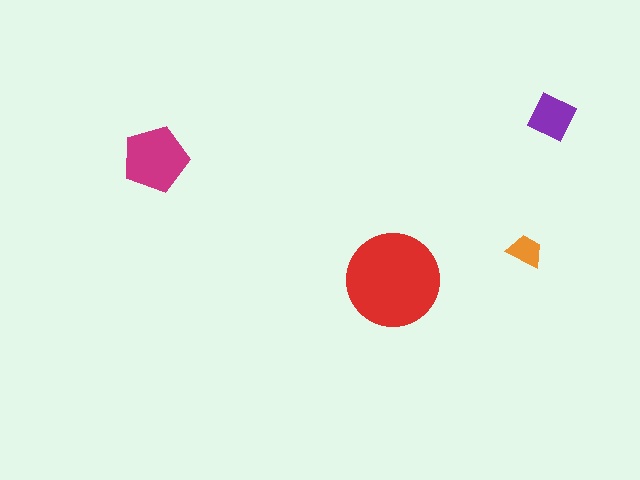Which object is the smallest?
The orange trapezoid.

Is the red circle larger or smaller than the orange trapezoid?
Larger.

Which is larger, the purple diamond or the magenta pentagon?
The magenta pentagon.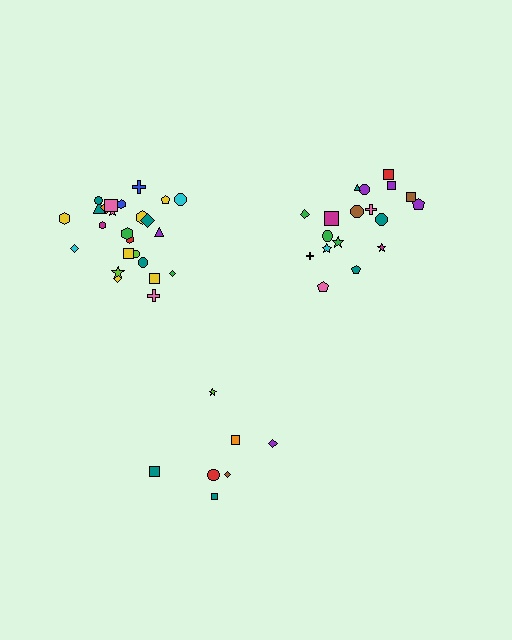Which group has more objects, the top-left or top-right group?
The top-left group.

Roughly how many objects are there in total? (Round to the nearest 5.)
Roughly 50 objects in total.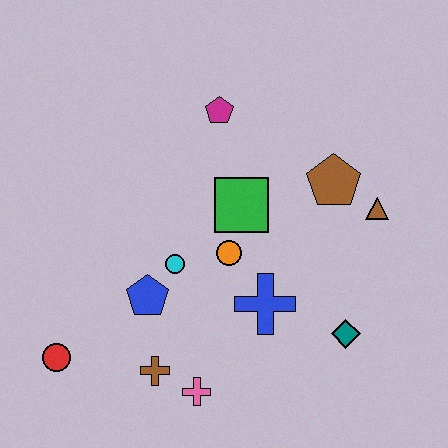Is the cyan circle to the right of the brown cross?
Yes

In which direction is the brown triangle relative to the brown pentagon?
The brown triangle is to the right of the brown pentagon.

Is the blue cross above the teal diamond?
Yes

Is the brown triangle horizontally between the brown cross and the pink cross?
No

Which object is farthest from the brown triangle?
The red circle is farthest from the brown triangle.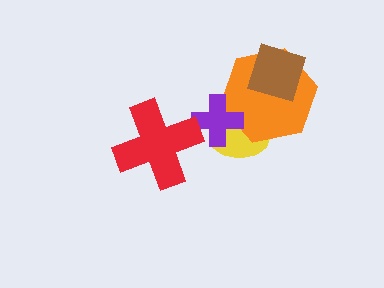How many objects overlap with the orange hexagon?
3 objects overlap with the orange hexagon.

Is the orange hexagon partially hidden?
Yes, it is partially covered by another shape.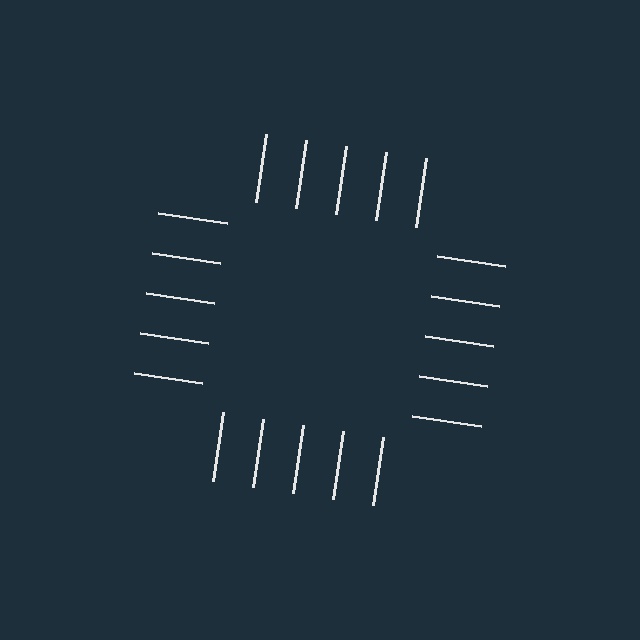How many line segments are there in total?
20 — 5 along each of the 4 edges.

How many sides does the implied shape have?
4 sides — the line-ends trace a square.